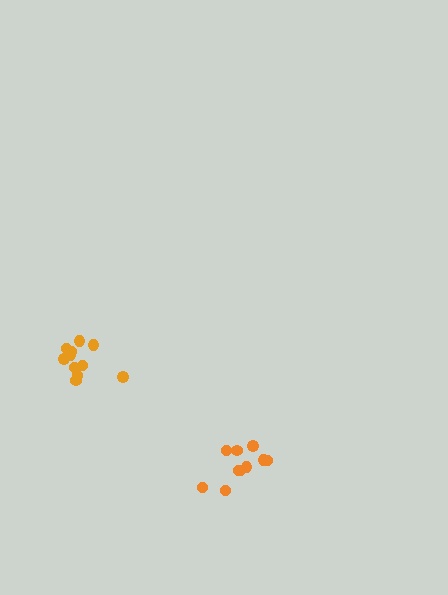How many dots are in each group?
Group 1: 12 dots, Group 2: 10 dots (22 total).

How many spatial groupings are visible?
There are 2 spatial groupings.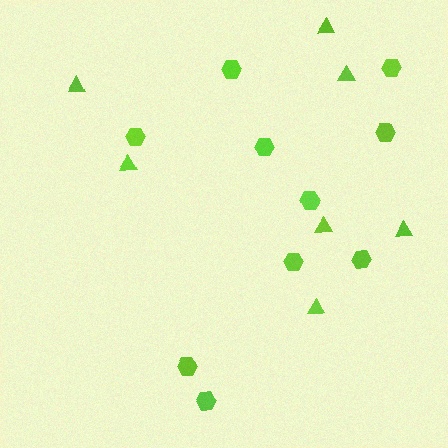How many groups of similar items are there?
There are 2 groups: one group of hexagons (10) and one group of triangles (7).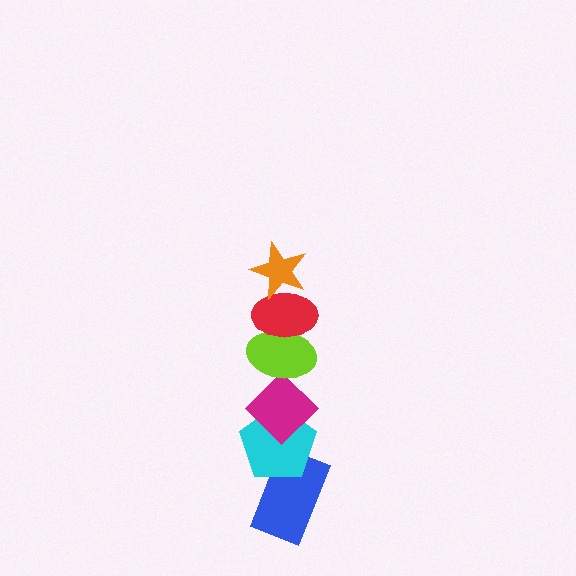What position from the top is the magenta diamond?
The magenta diamond is 4th from the top.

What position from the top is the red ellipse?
The red ellipse is 2nd from the top.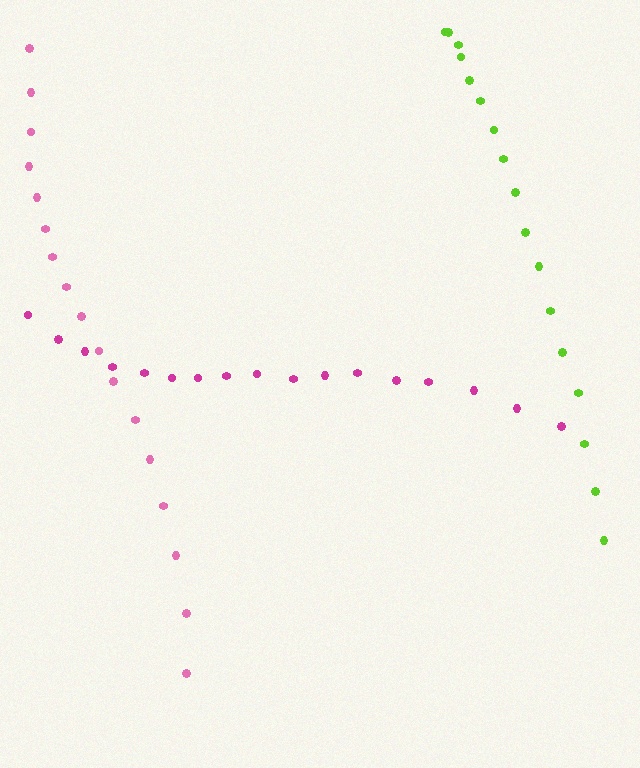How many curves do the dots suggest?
There are 3 distinct paths.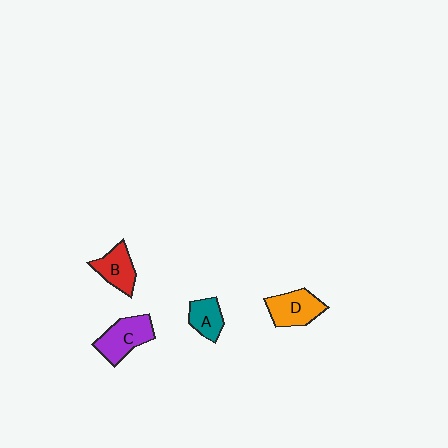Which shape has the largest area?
Shape C (purple).